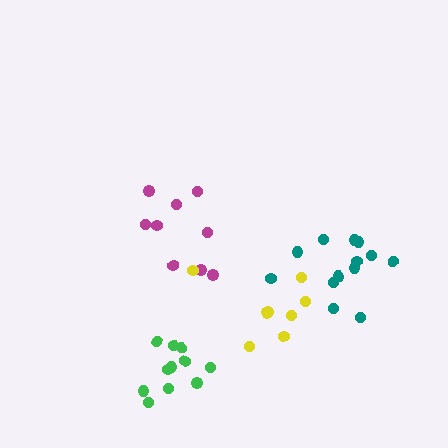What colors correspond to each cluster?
The clusters are colored: green, magenta, yellow, teal.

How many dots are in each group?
Group 1: 11 dots, Group 2: 9 dots, Group 3: 8 dots, Group 4: 13 dots (41 total).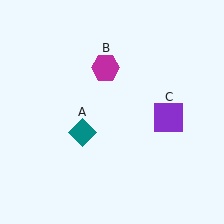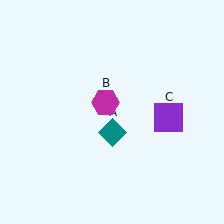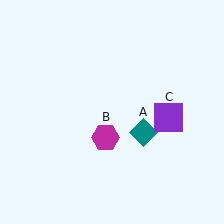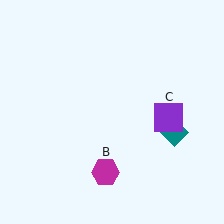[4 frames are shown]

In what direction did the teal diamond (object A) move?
The teal diamond (object A) moved right.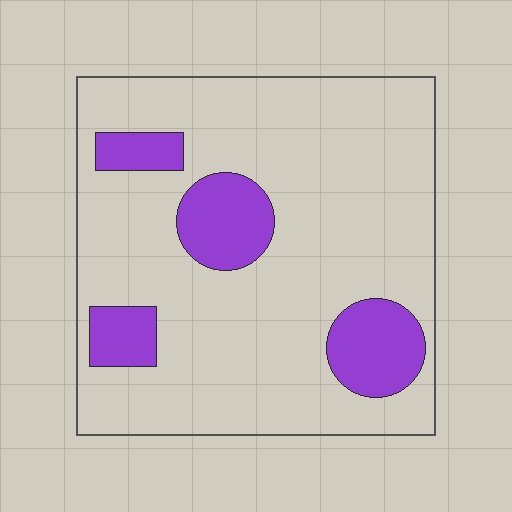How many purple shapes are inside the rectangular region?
4.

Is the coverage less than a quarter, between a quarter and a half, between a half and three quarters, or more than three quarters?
Less than a quarter.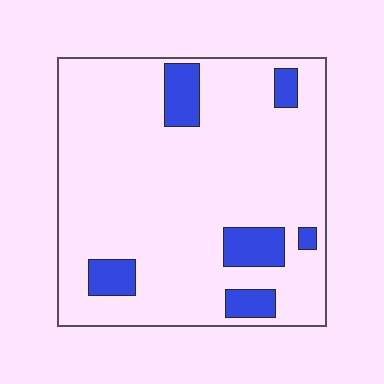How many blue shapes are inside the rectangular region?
6.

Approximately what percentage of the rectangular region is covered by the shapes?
Approximately 15%.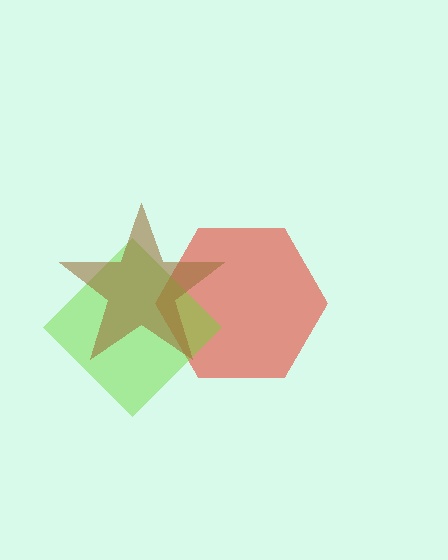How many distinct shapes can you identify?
There are 3 distinct shapes: a red hexagon, a lime diamond, a brown star.